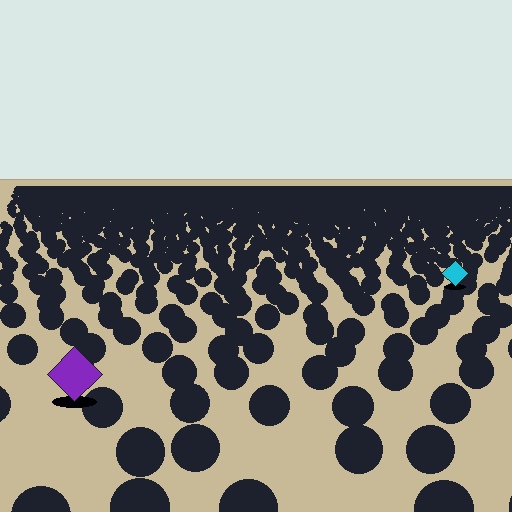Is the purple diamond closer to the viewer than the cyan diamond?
Yes. The purple diamond is closer — you can tell from the texture gradient: the ground texture is coarser near it.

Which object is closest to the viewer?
The purple diamond is closest. The texture marks near it are larger and more spread out.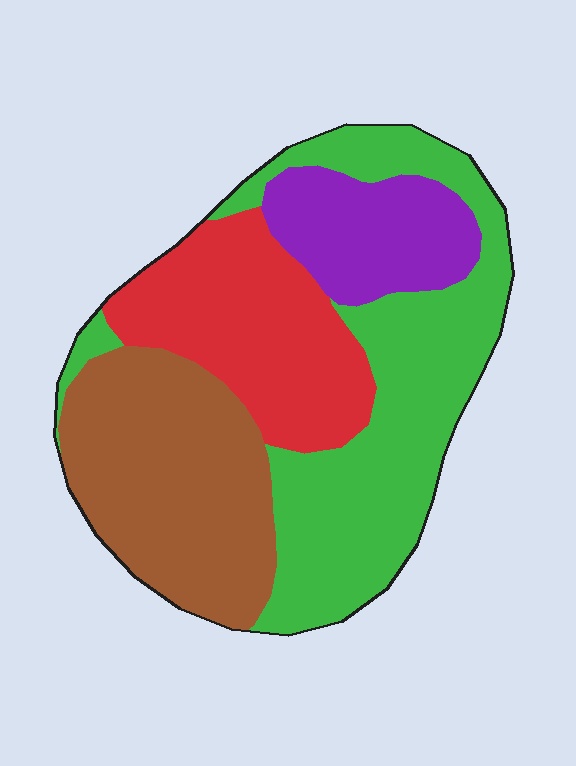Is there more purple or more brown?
Brown.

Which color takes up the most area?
Green, at roughly 35%.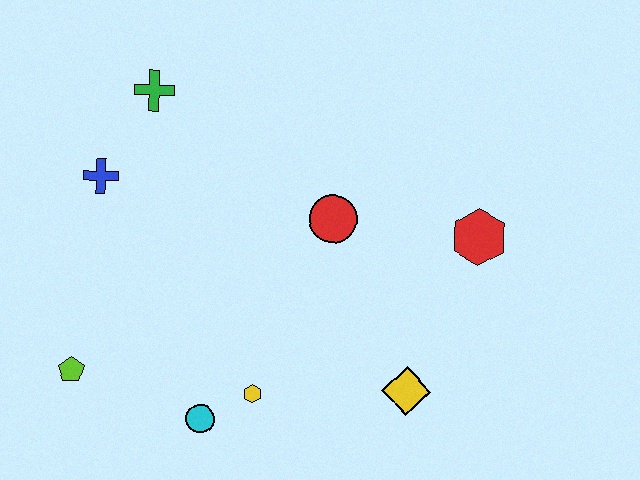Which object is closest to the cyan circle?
The yellow hexagon is closest to the cyan circle.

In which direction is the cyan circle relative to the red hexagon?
The cyan circle is to the left of the red hexagon.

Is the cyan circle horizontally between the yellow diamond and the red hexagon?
No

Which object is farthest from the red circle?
The lime pentagon is farthest from the red circle.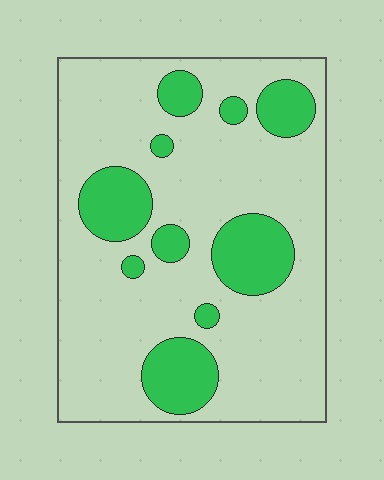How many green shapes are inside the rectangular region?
10.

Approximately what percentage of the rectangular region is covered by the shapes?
Approximately 25%.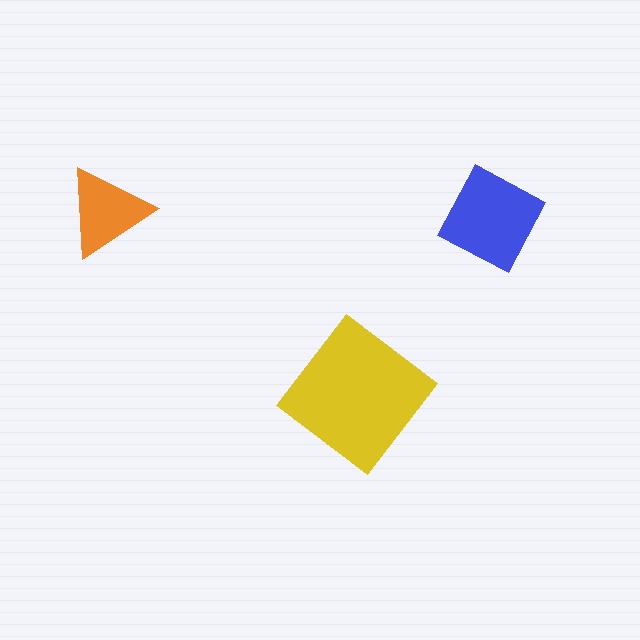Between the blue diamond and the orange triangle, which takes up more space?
The blue diamond.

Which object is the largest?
The yellow diamond.